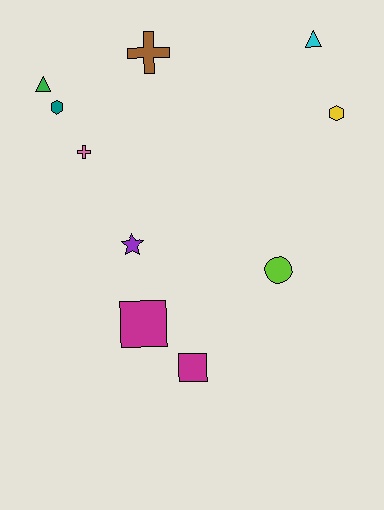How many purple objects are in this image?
There is 1 purple object.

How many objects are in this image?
There are 10 objects.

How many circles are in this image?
There is 1 circle.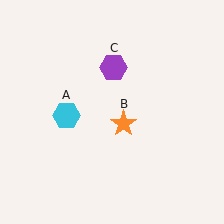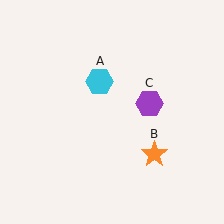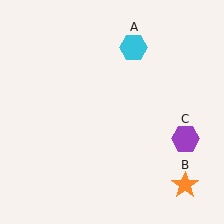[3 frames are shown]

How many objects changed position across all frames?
3 objects changed position: cyan hexagon (object A), orange star (object B), purple hexagon (object C).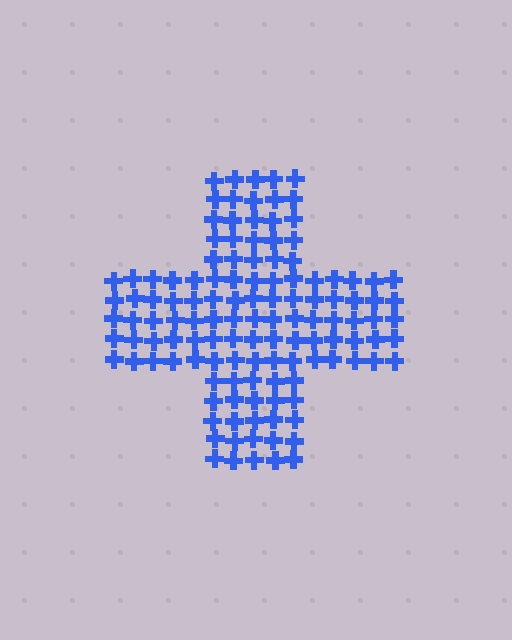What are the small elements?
The small elements are crosses.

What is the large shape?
The large shape is a cross.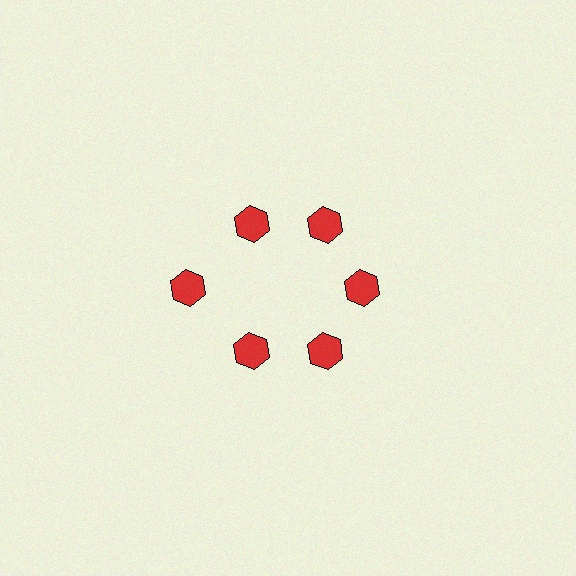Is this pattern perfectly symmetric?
No. The 6 red hexagons are arranged in a ring, but one element near the 9 o'clock position is pushed outward from the center, breaking the 6-fold rotational symmetry.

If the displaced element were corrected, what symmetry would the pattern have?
It would have 6-fold rotational symmetry — the pattern would map onto itself every 60 degrees.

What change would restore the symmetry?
The symmetry would be restored by moving it inward, back onto the ring so that all 6 hexagons sit at equal angles and equal distance from the center.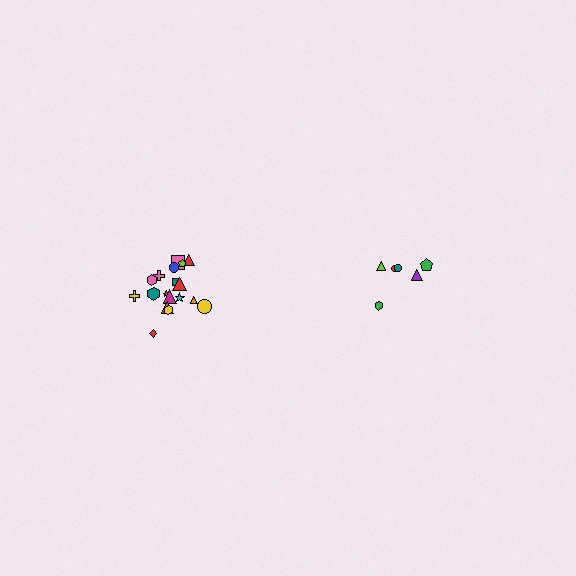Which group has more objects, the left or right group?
The left group.